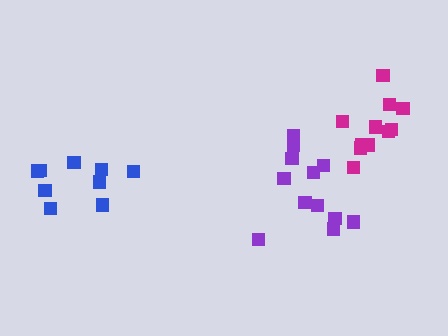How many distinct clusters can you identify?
There are 3 distinct clusters.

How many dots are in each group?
Group 1: 12 dots, Group 2: 11 dots, Group 3: 9 dots (32 total).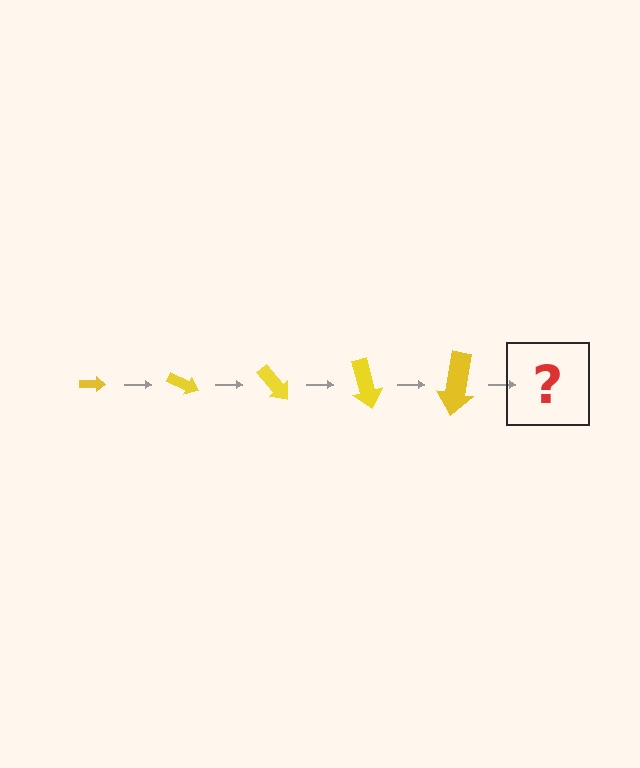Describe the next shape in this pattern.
It should be an arrow, larger than the previous one and rotated 125 degrees from the start.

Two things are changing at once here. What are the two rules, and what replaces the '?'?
The two rules are that the arrow grows larger each step and it rotates 25 degrees each step. The '?' should be an arrow, larger than the previous one and rotated 125 degrees from the start.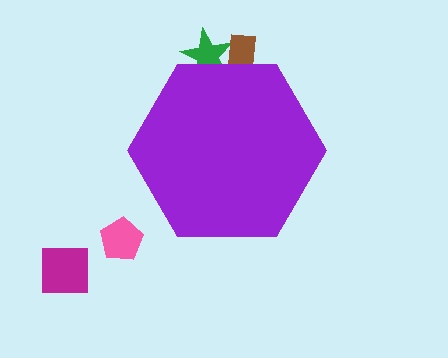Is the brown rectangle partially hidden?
Yes, the brown rectangle is partially hidden behind the purple hexagon.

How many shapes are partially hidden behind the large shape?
2 shapes are partially hidden.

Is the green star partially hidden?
Yes, the green star is partially hidden behind the purple hexagon.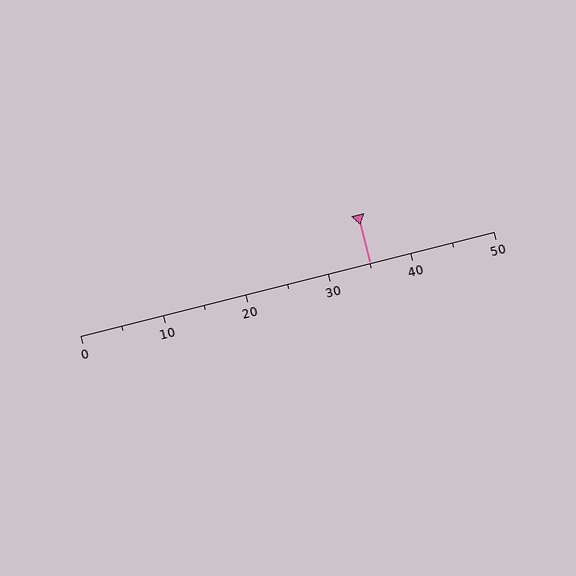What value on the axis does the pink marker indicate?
The marker indicates approximately 35.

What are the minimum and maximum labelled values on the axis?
The axis runs from 0 to 50.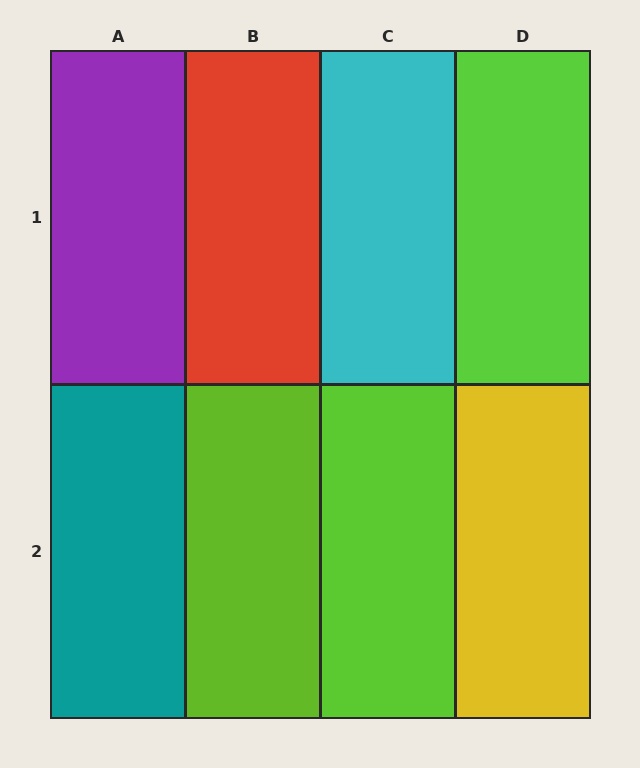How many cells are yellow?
1 cell is yellow.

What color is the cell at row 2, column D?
Yellow.